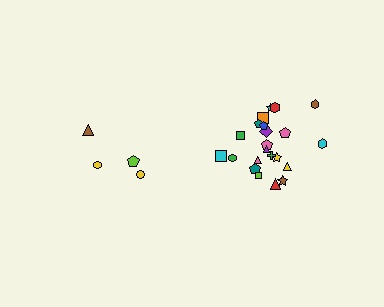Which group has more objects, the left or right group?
The right group.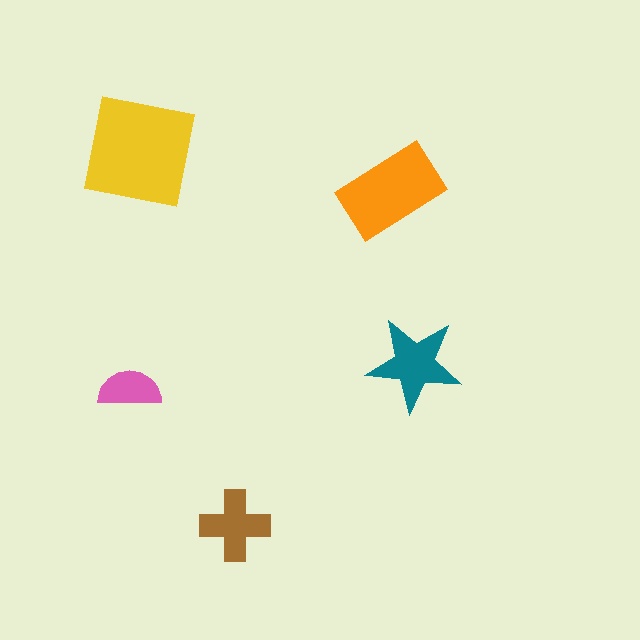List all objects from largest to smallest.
The yellow square, the orange rectangle, the teal star, the brown cross, the pink semicircle.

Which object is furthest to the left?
The pink semicircle is leftmost.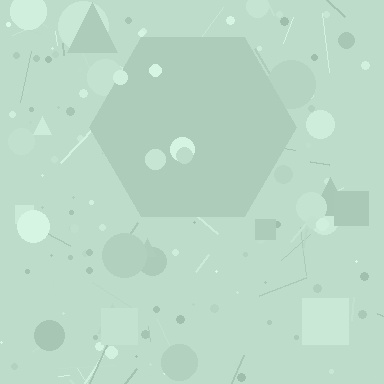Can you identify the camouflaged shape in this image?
The camouflaged shape is a hexagon.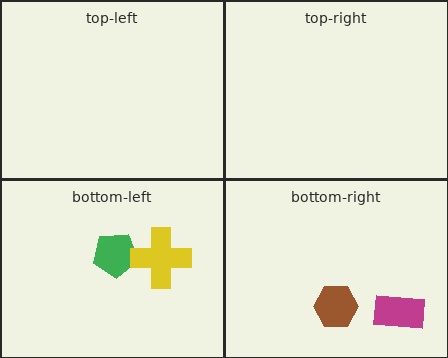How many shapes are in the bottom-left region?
2.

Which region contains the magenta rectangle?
The bottom-right region.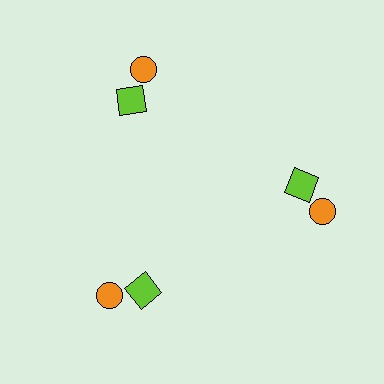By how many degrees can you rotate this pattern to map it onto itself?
The pattern maps onto itself every 120 degrees of rotation.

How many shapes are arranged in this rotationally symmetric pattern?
There are 6 shapes, arranged in 3 groups of 2.